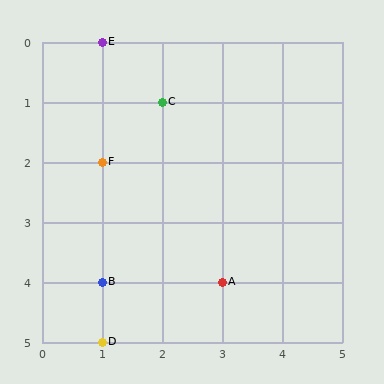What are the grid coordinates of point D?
Point D is at grid coordinates (1, 5).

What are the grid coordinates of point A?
Point A is at grid coordinates (3, 4).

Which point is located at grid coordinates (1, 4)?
Point B is at (1, 4).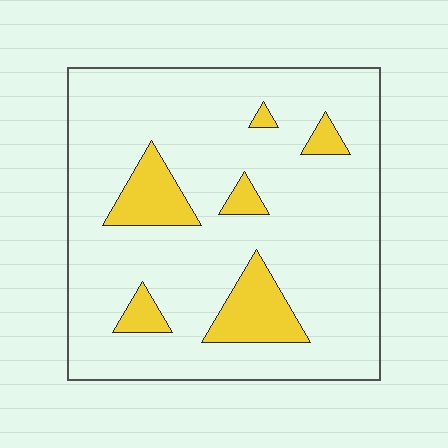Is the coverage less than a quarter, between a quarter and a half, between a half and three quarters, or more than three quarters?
Less than a quarter.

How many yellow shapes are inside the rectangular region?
6.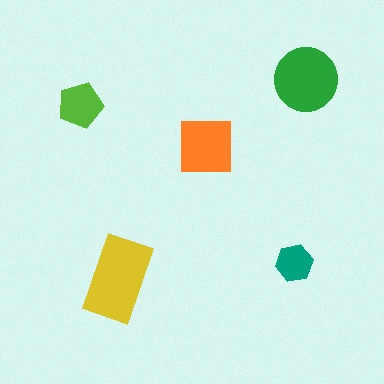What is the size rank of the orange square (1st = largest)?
3rd.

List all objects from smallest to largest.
The teal hexagon, the lime pentagon, the orange square, the green circle, the yellow rectangle.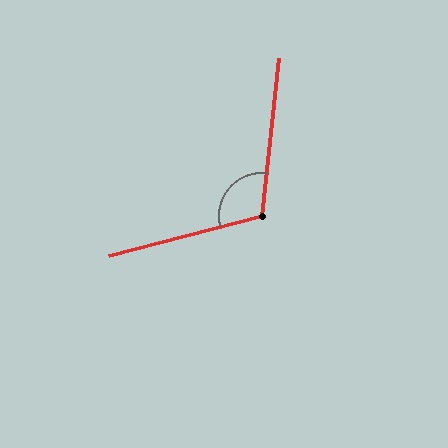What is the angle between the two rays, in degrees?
Approximately 111 degrees.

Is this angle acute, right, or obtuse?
It is obtuse.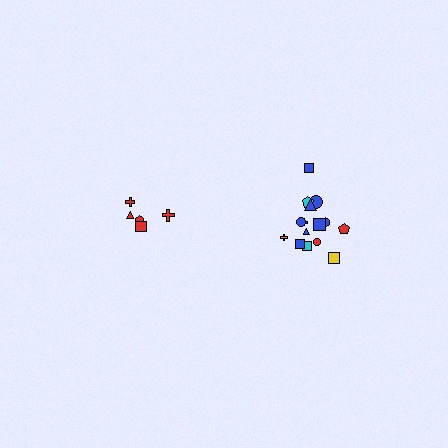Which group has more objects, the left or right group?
The right group.